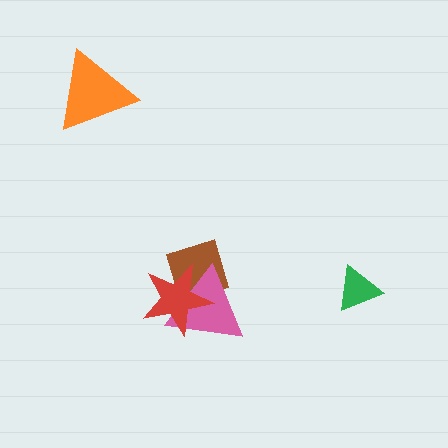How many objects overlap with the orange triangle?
0 objects overlap with the orange triangle.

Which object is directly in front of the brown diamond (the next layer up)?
The pink triangle is directly in front of the brown diamond.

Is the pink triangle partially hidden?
Yes, it is partially covered by another shape.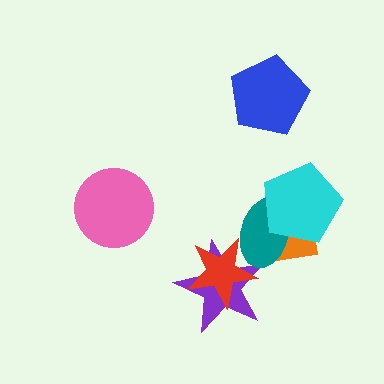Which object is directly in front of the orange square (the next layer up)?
The teal ellipse is directly in front of the orange square.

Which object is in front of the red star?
The teal ellipse is in front of the red star.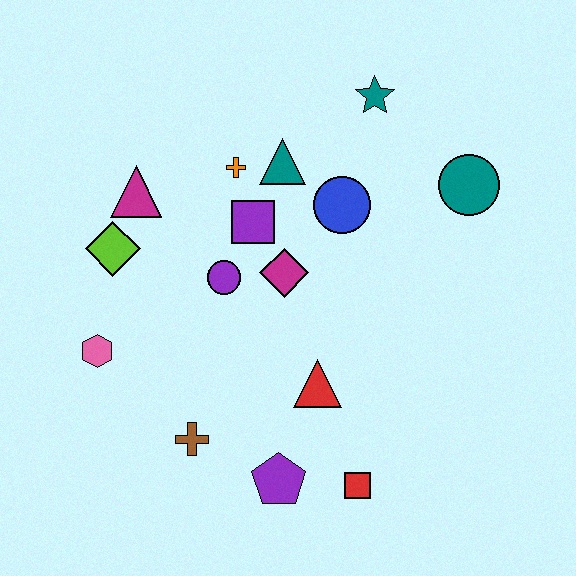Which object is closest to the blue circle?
The teal triangle is closest to the blue circle.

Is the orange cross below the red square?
No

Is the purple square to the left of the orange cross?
No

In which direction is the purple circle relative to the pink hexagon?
The purple circle is to the right of the pink hexagon.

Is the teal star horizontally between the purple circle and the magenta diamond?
No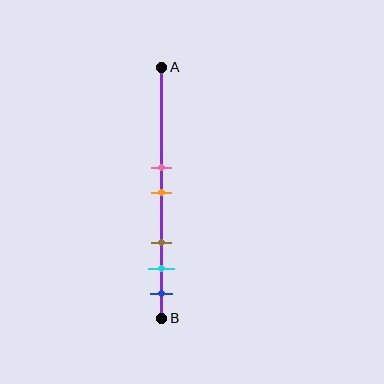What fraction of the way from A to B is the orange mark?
The orange mark is approximately 50% (0.5) of the way from A to B.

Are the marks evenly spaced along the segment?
No, the marks are not evenly spaced.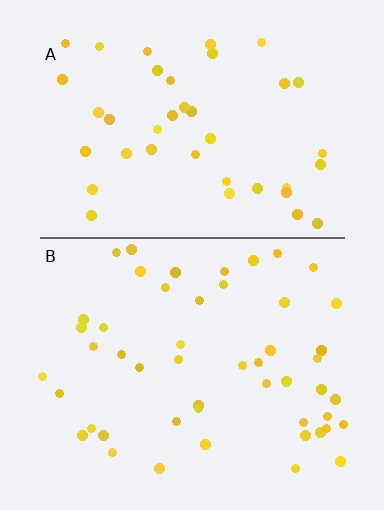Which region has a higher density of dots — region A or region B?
B (the bottom).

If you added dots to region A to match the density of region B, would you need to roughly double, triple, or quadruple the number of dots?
Approximately double.